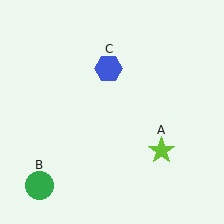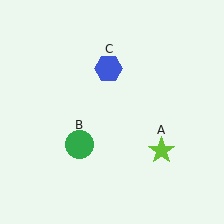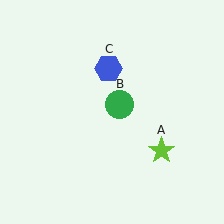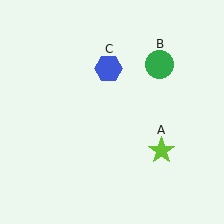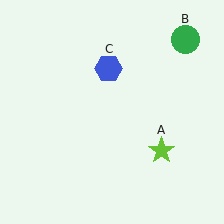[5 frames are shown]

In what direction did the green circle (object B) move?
The green circle (object B) moved up and to the right.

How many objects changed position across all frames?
1 object changed position: green circle (object B).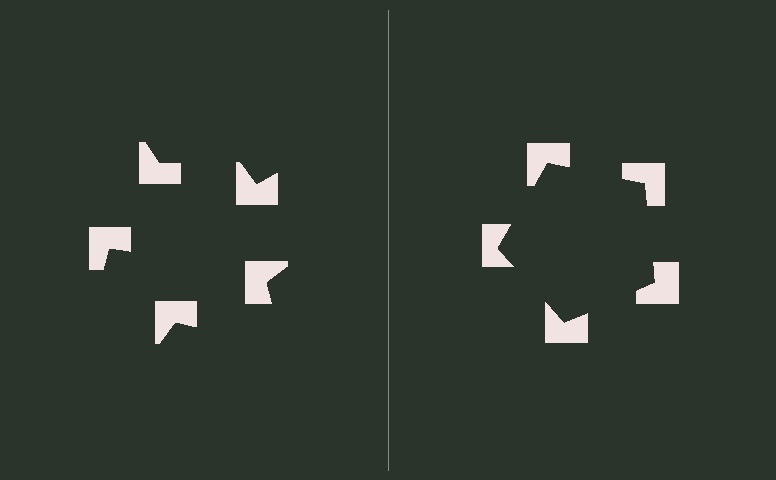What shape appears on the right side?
An illusory pentagon.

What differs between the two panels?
The notched squares are positioned identically on both sides; only the wedge orientations differ. On the right they align to a pentagon; on the left they are misaligned.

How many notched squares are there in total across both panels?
10 — 5 on each side.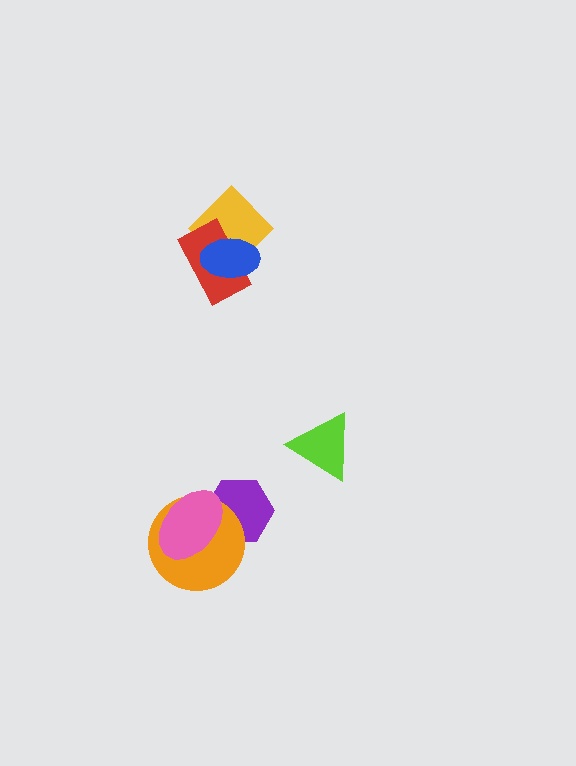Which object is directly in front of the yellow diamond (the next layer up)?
The red rectangle is directly in front of the yellow diamond.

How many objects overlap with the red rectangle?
2 objects overlap with the red rectangle.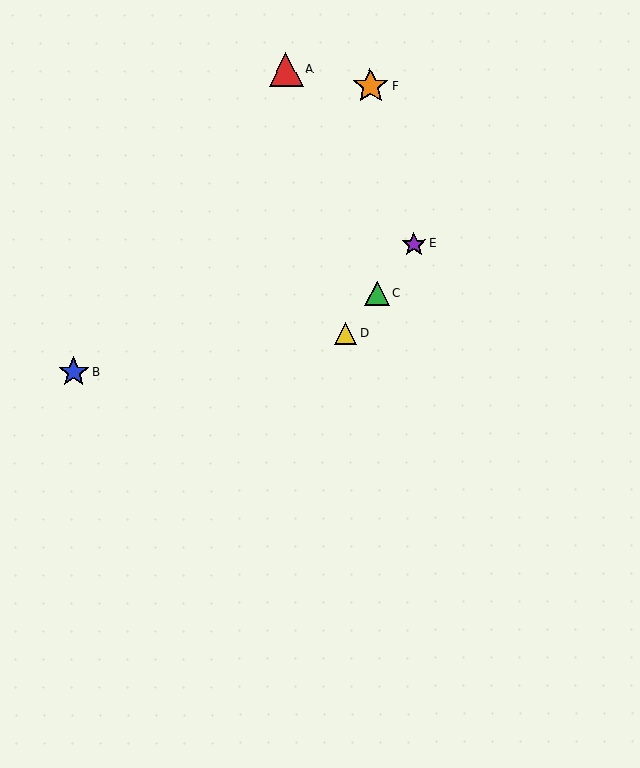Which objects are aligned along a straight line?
Objects C, D, E are aligned along a straight line.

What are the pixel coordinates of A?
Object A is at (286, 69).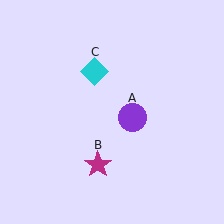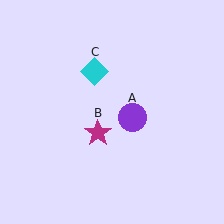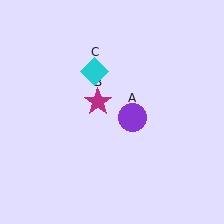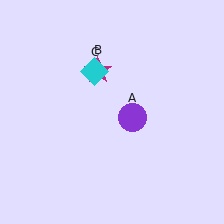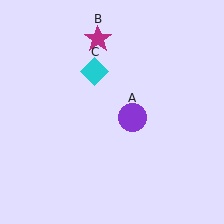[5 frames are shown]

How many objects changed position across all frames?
1 object changed position: magenta star (object B).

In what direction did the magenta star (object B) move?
The magenta star (object B) moved up.